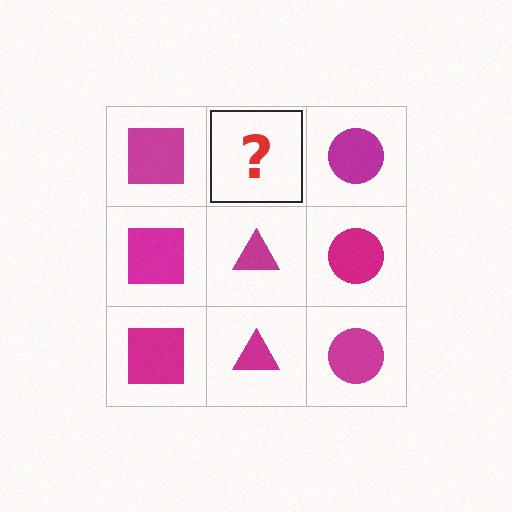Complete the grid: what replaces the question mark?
The question mark should be replaced with a magenta triangle.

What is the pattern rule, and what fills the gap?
The rule is that each column has a consistent shape. The gap should be filled with a magenta triangle.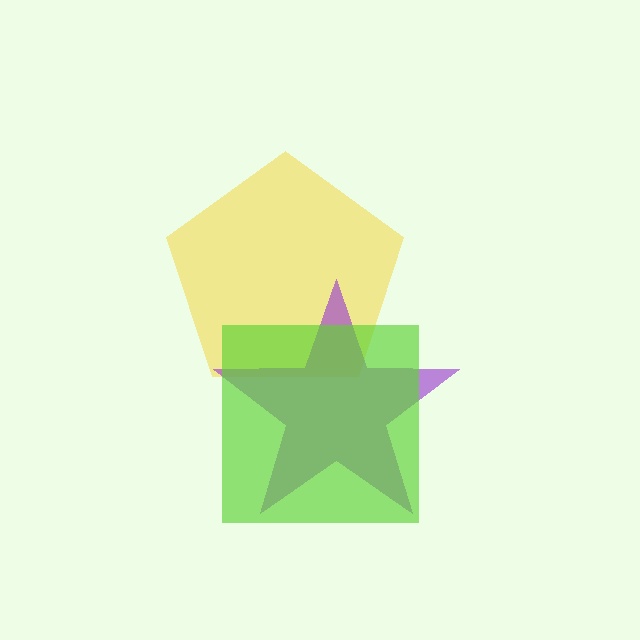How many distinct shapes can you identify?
There are 3 distinct shapes: a yellow pentagon, a purple star, a lime square.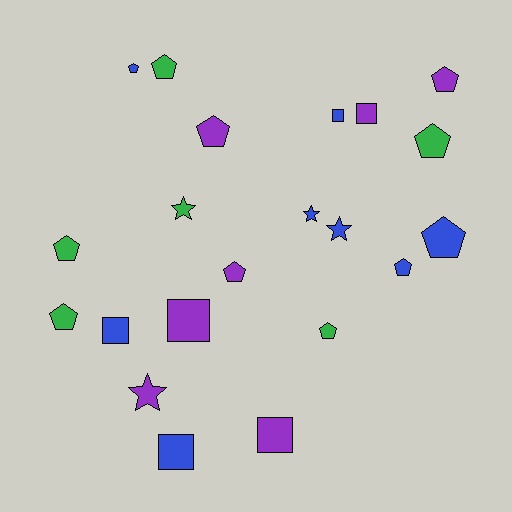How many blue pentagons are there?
There are 3 blue pentagons.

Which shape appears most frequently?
Pentagon, with 11 objects.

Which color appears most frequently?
Blue, with 8 objects.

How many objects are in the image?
There are 21 objects.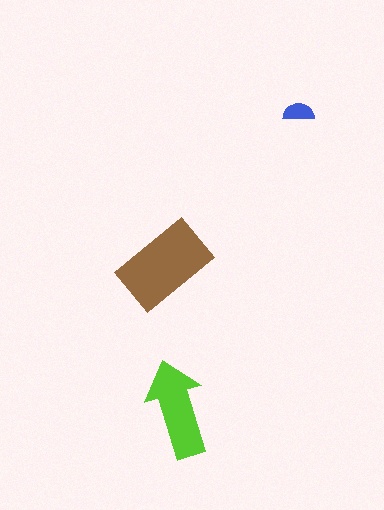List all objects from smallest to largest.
The blue semicircle, the lime arrow, the brown rectangle.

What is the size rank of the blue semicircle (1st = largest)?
3rd.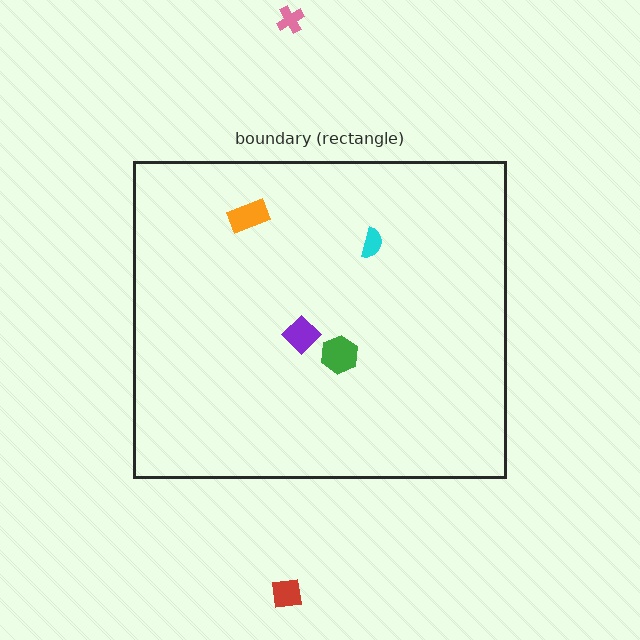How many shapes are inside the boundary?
4 inside, 2 outside.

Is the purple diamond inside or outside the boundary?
Inside.